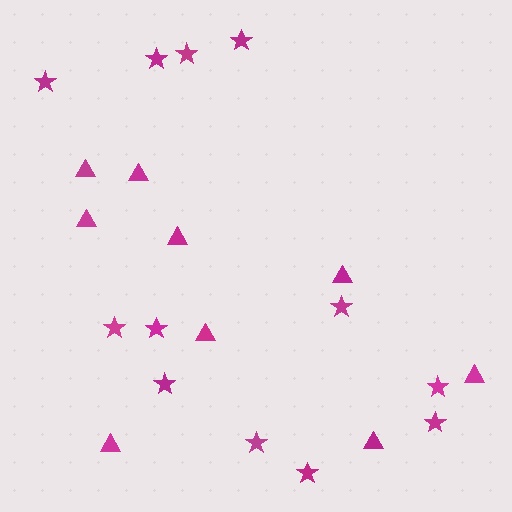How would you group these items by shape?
There are 2 groups: one group of triangles (9) and one group of stars (12).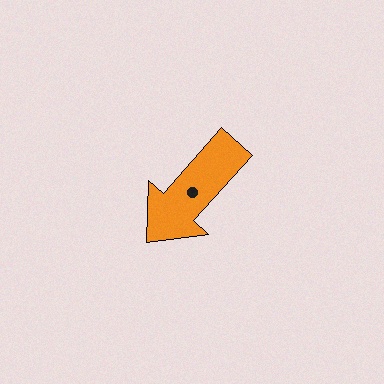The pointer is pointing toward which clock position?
Roughly 7 o'clock.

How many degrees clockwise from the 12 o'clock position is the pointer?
Approximately 222 degrees.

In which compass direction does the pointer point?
Southwest.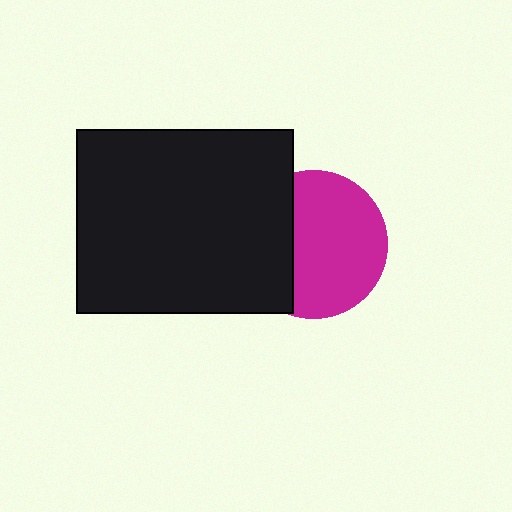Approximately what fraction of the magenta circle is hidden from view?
Roughly 33% of the magenta circle is hidden behind the black rectangle.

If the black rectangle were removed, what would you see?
You would see the complete magenta circle.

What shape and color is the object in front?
The object in front is a black rectangle.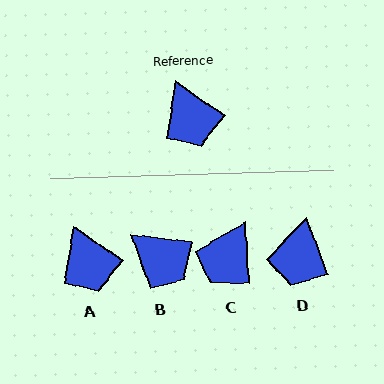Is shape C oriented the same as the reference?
No, it is off by about 52 degrees.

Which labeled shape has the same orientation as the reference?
A.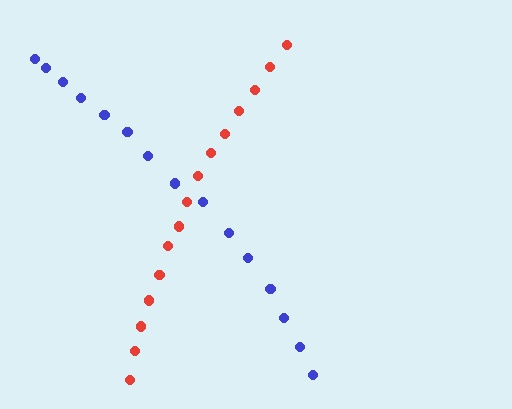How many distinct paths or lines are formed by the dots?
There are 2 distinct paths.